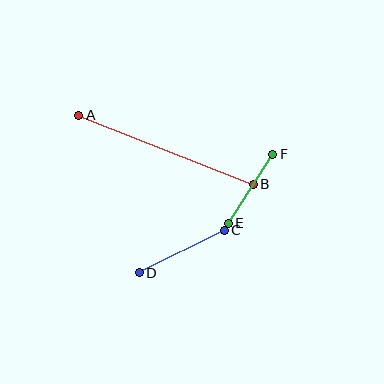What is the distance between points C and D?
The distance is approximately 95 pixels.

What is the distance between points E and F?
The distance is approximately 82 pixels.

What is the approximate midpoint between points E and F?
The midpoint is at approximately (250, 189) pixels.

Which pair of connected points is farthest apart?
Points A and B are farthest apart.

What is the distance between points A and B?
The distance is approximately 188 pixels.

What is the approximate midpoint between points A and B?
The midpoint is at approximately (166, 150) pixels.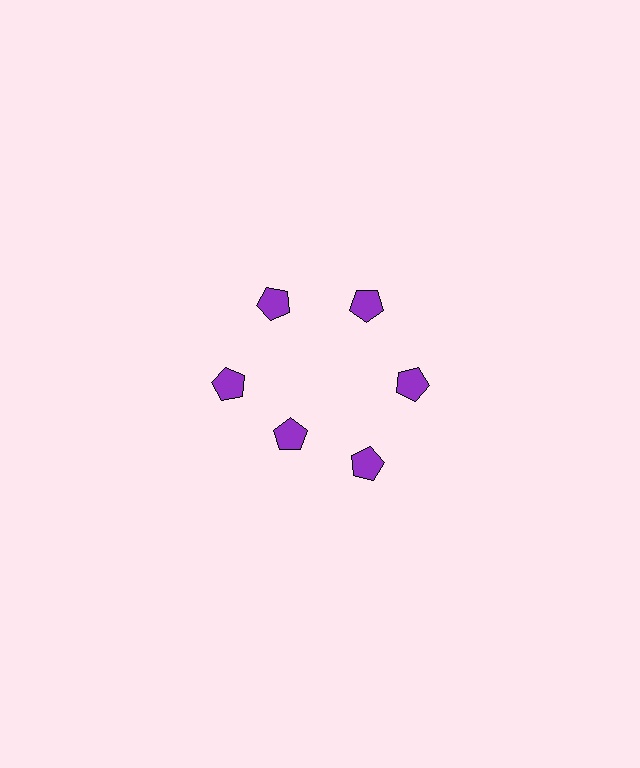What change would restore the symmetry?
The symmetry would be restored by moving it outward, back onto the ring so that all 6 pentagons sit at equal angles and equal distance from the center.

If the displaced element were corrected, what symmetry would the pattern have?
It would have 6-fold rotational symmetry — the pattern would map onto itself every 60 degrees.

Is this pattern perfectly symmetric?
No. The 6 purple pentagons are arranged in a ring, but one element near the 7 o'clock position is pulled inward toward the center, breaking the 6-fold rotational symmetry.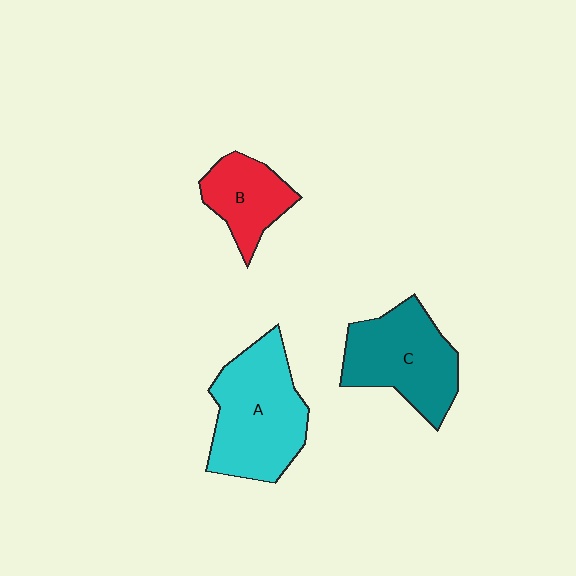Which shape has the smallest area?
Shape B (red).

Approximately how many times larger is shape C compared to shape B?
Approximately 1.6 times.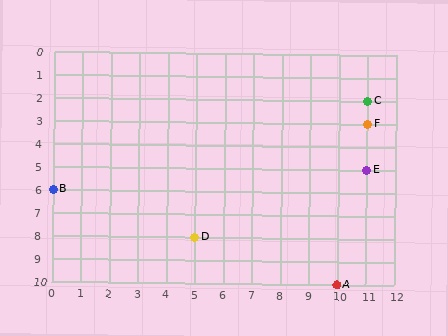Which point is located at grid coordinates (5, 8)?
Point D is at (5, 8).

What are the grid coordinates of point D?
Point D is at grid coordinates (5, 8).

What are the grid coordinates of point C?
Point C is at grid coordinates (11, 2).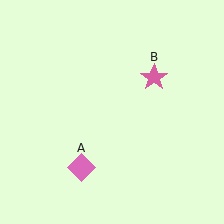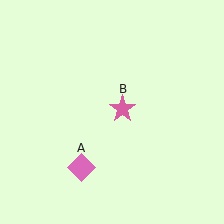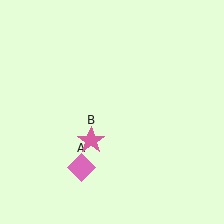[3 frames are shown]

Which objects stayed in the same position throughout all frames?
Pink diamond (object A) remained stationary.